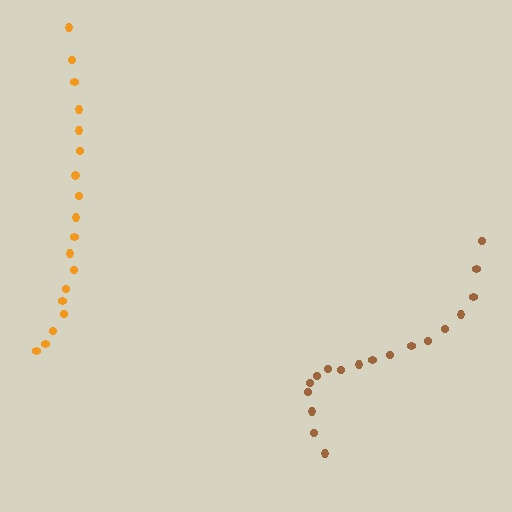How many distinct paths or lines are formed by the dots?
There are 2 distinct paths.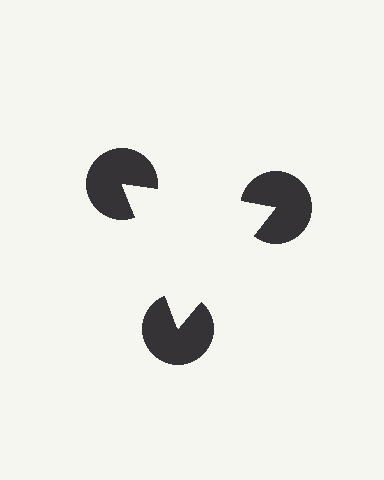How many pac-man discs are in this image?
There are 3 — one at each vertex of the illusory triangle.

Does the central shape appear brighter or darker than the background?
It typically appears slightly brighter than the background, even though no actual brightness change is drawn.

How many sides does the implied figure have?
3 sides.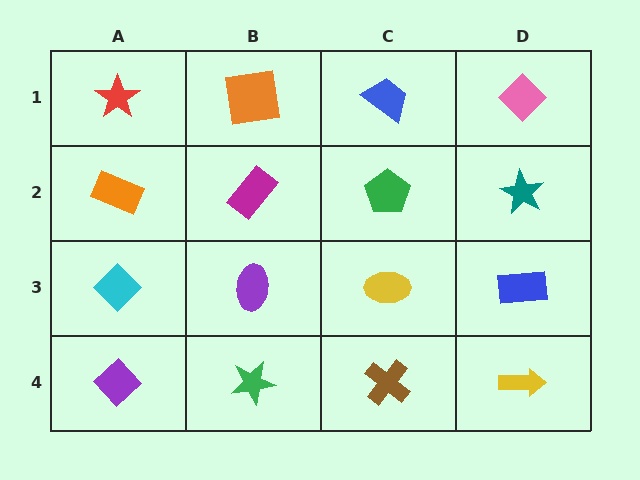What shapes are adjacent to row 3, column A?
An orange rectangle (row 2, column A), a purple diamond (row 4, column A), a purple ellipse (row 3, column B).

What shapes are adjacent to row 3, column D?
A teal star (row 2, column D), a yellow arrow (row 4, column D), a yellow ellipse (row 3, column C).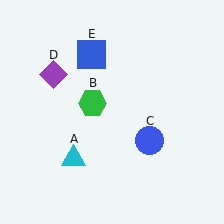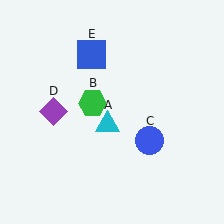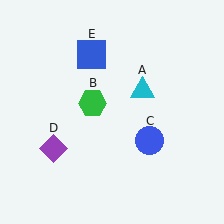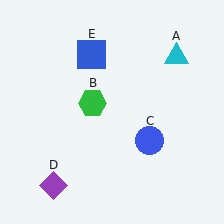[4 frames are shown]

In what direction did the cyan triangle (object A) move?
The cyan triangle (object A) moved up and to the right.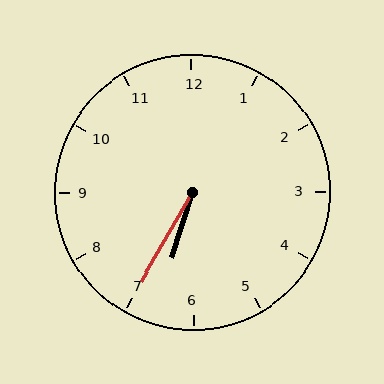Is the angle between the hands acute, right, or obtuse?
It is acute.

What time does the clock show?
6:35.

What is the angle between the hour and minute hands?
Approximately 12 degrees.